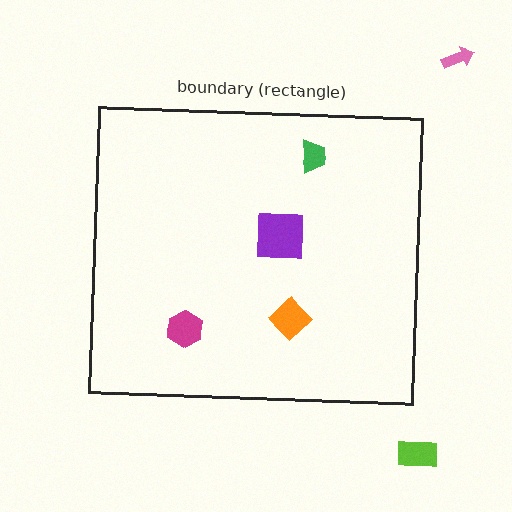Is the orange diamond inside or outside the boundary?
Inside.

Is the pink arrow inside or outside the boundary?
Outside.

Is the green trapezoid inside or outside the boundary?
Inside.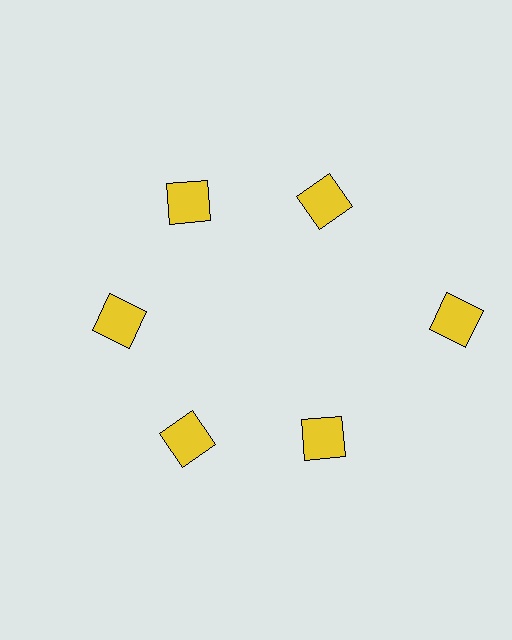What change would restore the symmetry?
The symmetry would be restored by moving it inward, back onto the ring so that all 6 squares sit at equal angles and equal distance from the center.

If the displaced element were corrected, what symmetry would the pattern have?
It would have 6-fold rotational symmetry — the pattern would map onto itself every 60 degrees.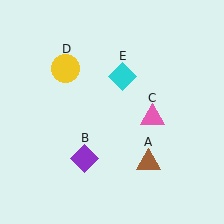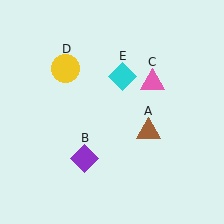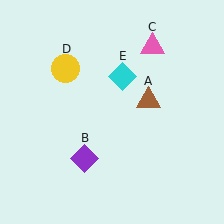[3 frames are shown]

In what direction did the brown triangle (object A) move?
The brown triangle (object A) moved up.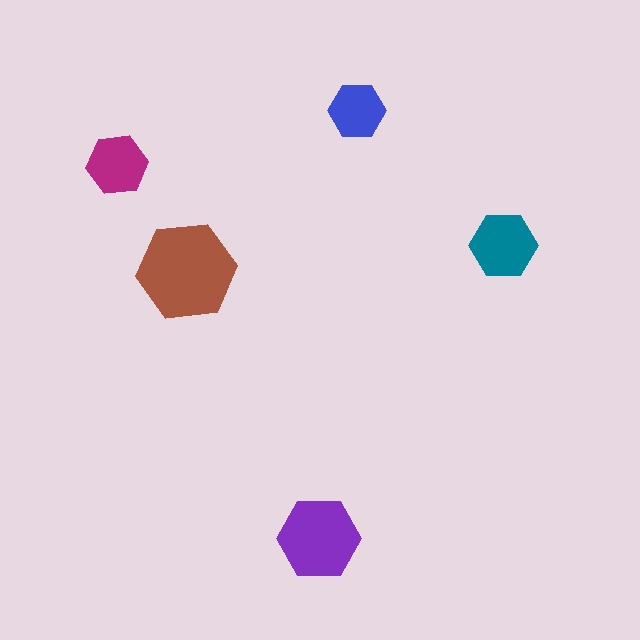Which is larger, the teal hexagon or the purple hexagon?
The purple one.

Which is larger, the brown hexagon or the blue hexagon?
The brown one.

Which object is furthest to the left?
The magenta hexagon is leftmost.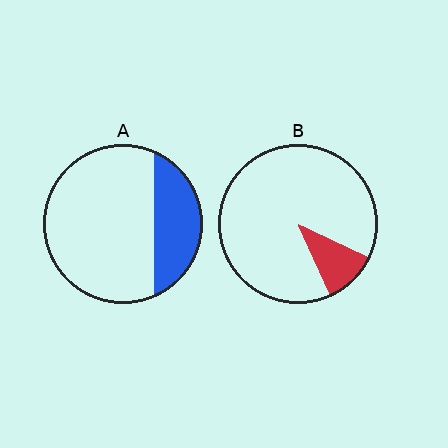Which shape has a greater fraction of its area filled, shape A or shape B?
Shape A.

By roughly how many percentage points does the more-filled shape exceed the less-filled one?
By roughly 15 percentage points (A over B).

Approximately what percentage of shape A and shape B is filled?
A is approximately 25% and B is approximately 10%.